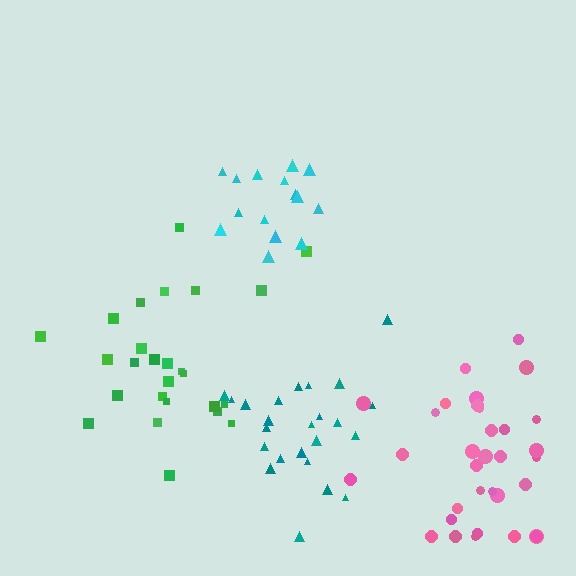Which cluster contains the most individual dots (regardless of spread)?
Pink (33).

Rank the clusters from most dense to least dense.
cyan, pink, teal, green.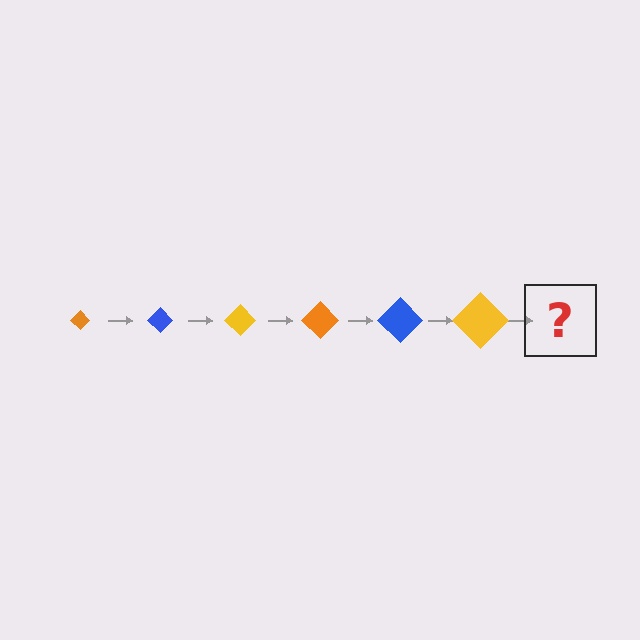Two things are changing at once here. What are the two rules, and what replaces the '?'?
The two rules are that the diamond grows larger each step and the color cycles through orange, blue, and yellow. The '?' should be an orange diamond, larger than the previous one.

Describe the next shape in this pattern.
It should be an orange diamond, larger than the previous one.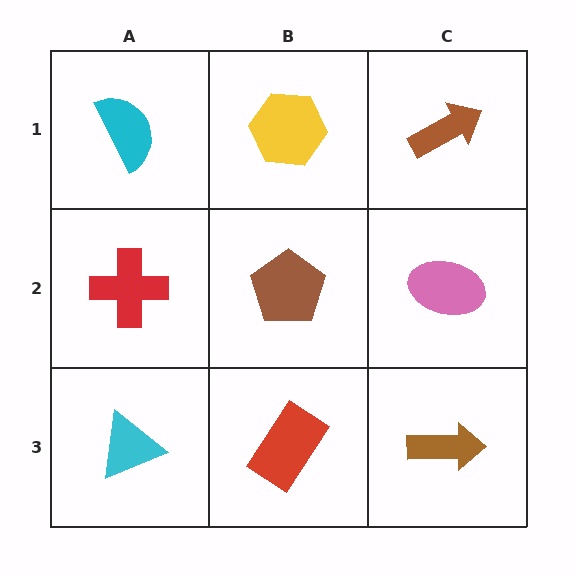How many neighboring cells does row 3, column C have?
2.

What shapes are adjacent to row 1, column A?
A red cross (row 2, column A), a yellow hexagon (row 1, column B).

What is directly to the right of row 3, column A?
A red rectangle.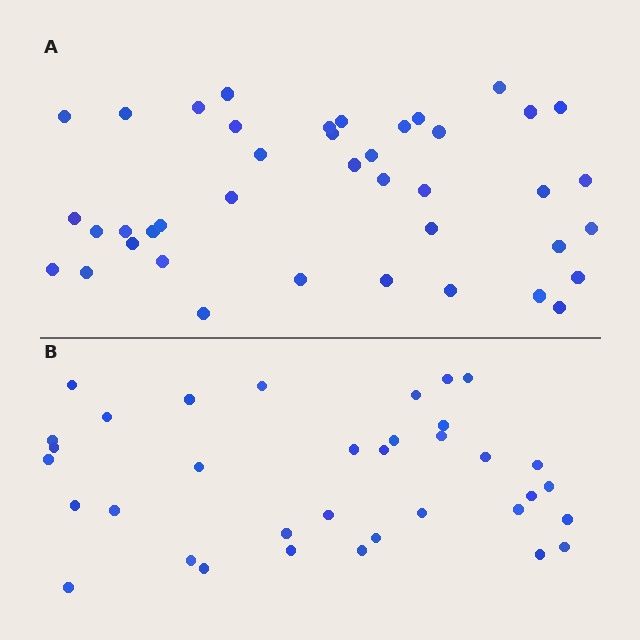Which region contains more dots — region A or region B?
Region A (the top region) has more dots.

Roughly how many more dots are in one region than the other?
Region A has about 6 more dots than region B.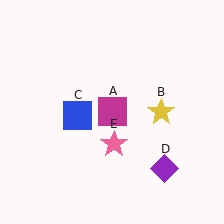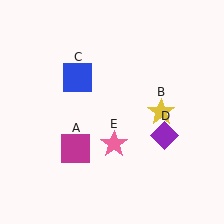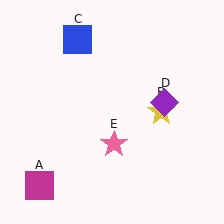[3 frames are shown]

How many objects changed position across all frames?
3 objects changed position: magenta square (object A), blue square (object C), purple diamond (object D).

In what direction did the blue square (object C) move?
The blue square (object C) moved up.